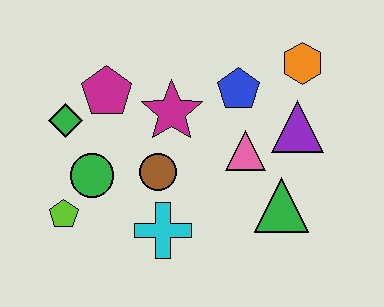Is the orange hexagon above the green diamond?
Yes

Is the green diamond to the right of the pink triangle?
No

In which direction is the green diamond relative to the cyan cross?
The green diamond is above the cyan cross.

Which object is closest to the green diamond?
The magenta pentagon is closest to the green diamond.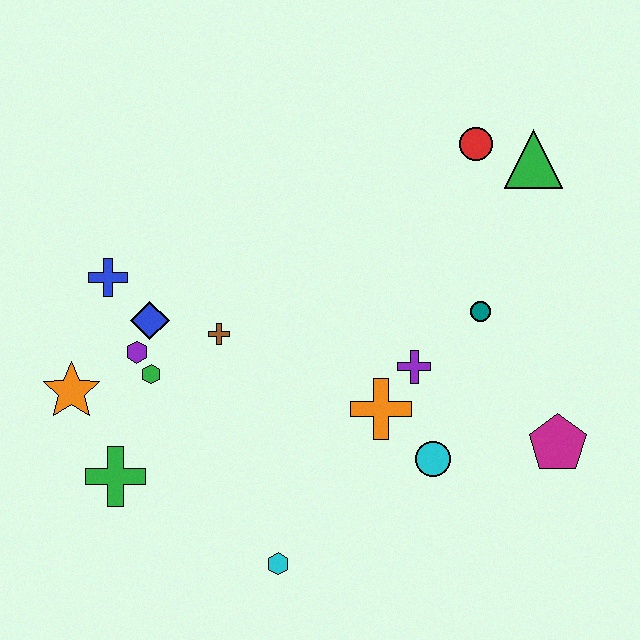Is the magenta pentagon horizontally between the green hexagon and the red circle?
No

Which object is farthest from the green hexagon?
The green triangle is farthest from the green hexagon.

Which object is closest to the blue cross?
The blue diamond is closest to the blue cross.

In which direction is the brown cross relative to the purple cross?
The brown cross is to the left of the purple cross.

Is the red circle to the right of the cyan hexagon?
Yes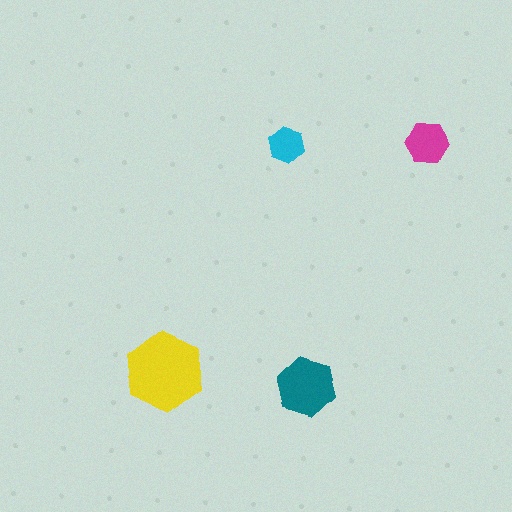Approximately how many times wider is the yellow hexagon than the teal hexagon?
About 1.5 times wider.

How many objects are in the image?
There are 4 objects in the image.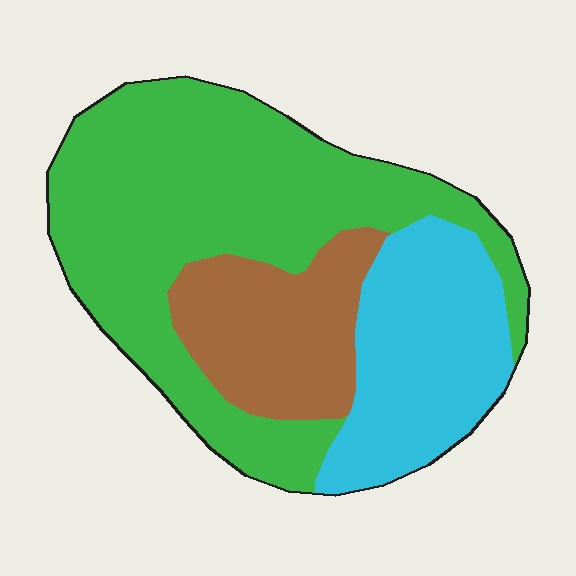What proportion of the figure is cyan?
Cyan takes up about one quarter (1/4) of the figure.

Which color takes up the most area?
Green, at roughly 55%.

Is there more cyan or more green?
Green.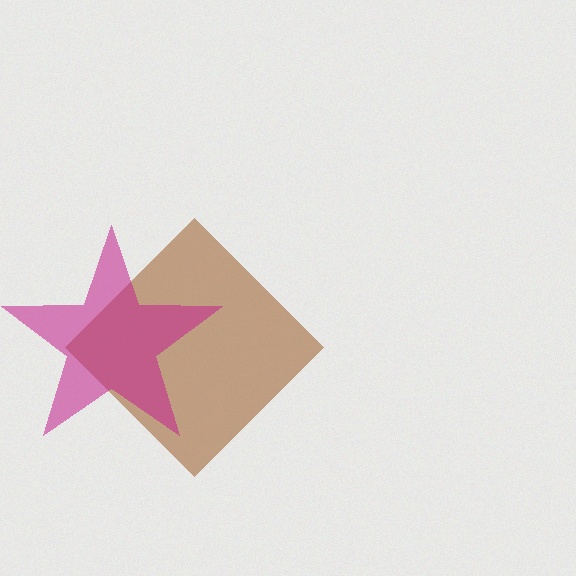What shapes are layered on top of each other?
The layered shapes are: a brown diamond, a magenta star.